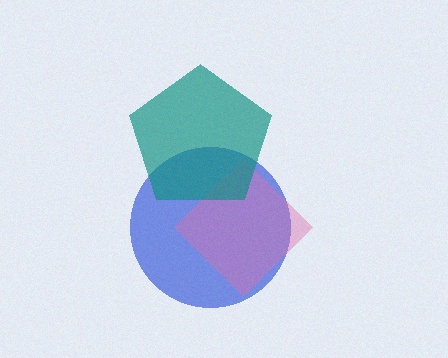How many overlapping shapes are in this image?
There are 3 overlapping shapes in the image.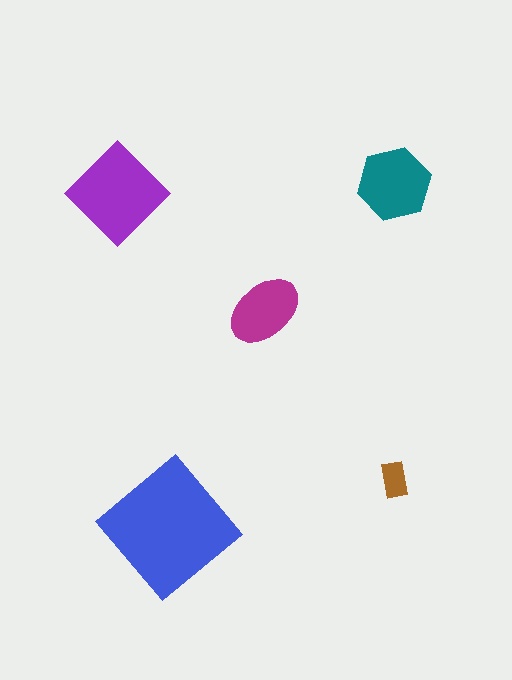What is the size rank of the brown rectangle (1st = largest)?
5th.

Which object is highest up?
The teal hexagon is topmost.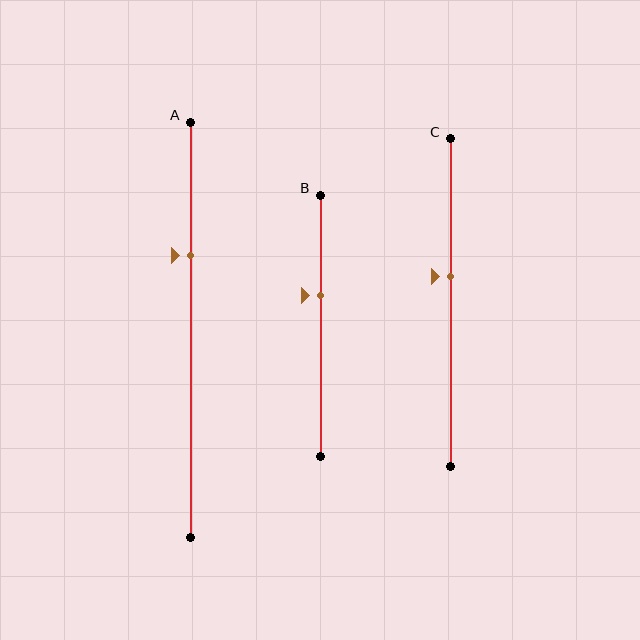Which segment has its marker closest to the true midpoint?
Segment C has its marker closest to the true midpoint.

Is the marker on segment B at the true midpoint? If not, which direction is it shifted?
No, the marker on segment B is shifted upward by about 12% of the segment length.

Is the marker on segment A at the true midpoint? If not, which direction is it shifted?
No, the marker on segment A is shifted upward by about 18% of the segment length.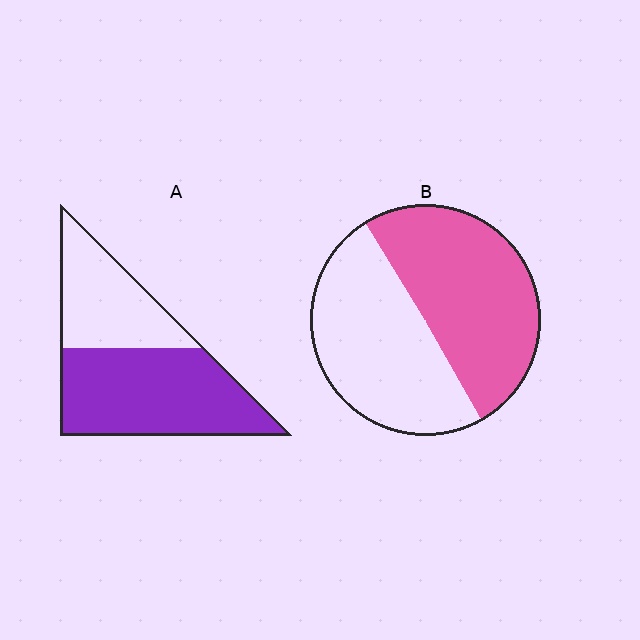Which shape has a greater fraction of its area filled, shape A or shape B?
Shape A.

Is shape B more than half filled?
Roughly half.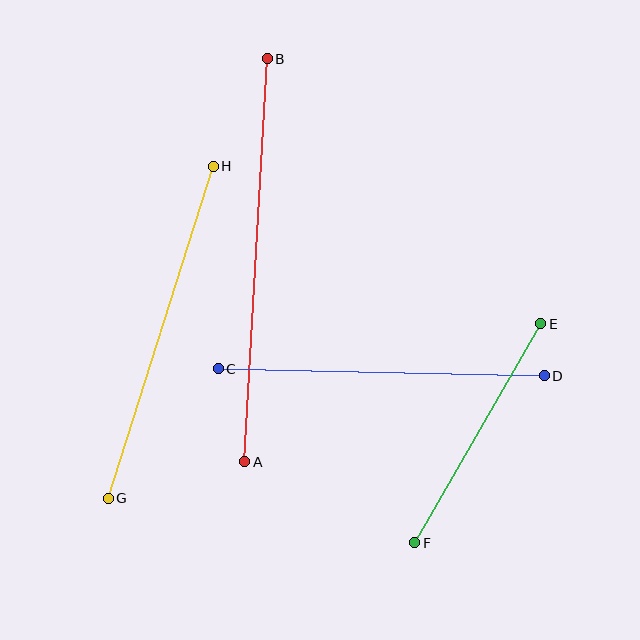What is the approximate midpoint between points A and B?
The midpoint is at approximately (256, 260) pixels.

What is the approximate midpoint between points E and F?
The midpoint is at approximately (478, 433) pixels.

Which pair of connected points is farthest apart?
Points A and B are farthest apart.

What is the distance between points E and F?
The distance is approximately 253 pixels.